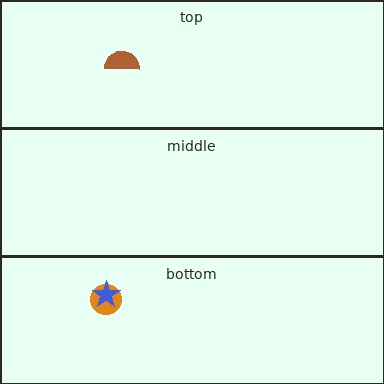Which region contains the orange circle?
The bottom region.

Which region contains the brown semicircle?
The top region.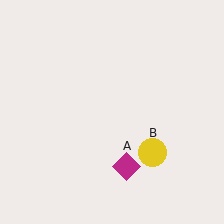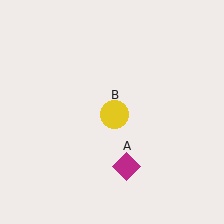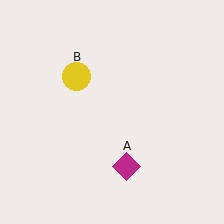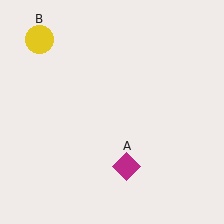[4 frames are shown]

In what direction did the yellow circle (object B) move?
The yellow circle (object B) moved up and to the left.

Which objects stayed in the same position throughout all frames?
Magenta diamond (object A) remained stationary.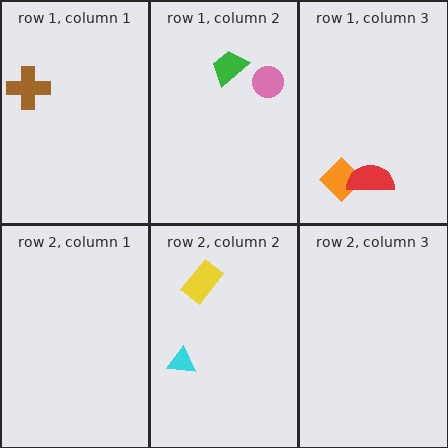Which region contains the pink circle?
The row 1, column 2 region.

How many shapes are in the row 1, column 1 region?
1.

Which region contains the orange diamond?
The row 1, column 3 region.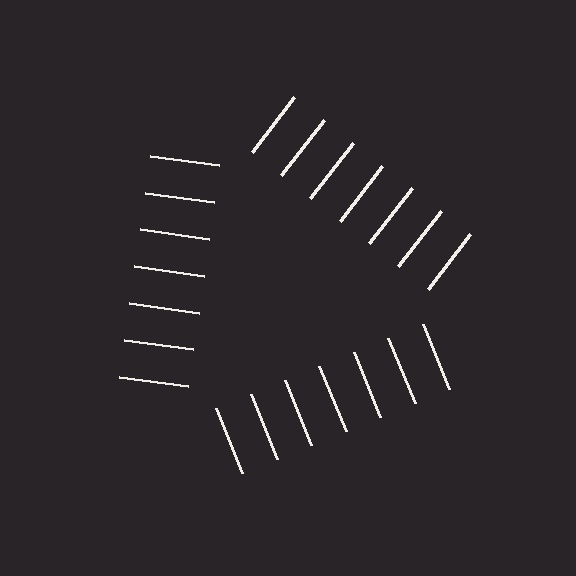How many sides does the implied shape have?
3 sides — the line-ends trace a triangle.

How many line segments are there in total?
21 — 7 along each of the 3 edges.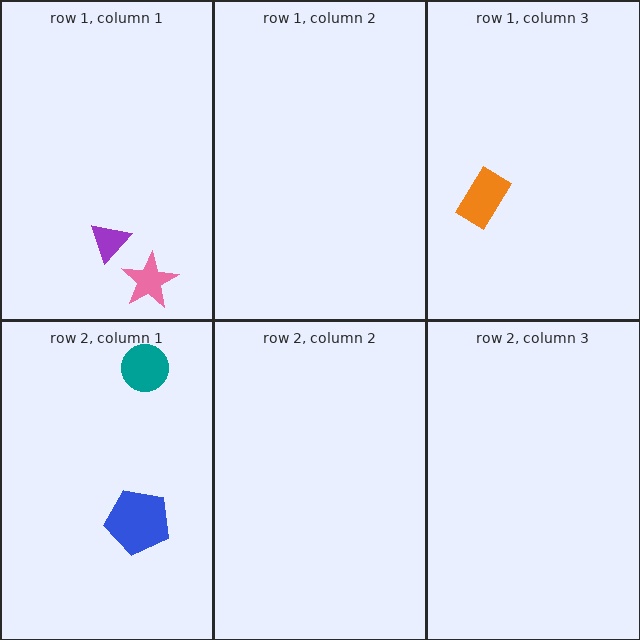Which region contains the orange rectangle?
The row 1, column 3 region.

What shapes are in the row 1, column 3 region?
The orange rectangle.